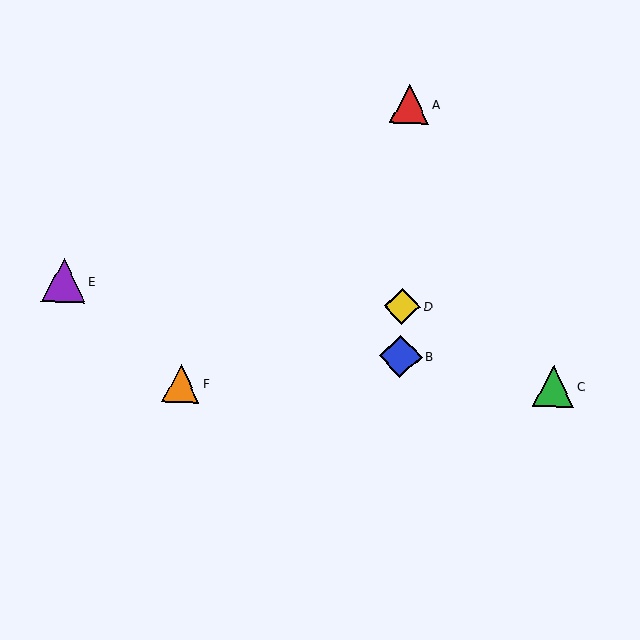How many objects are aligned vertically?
3 objects (A, B, D) are aligned vertically.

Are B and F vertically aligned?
No, B is at x≈400 and F is at x≈181.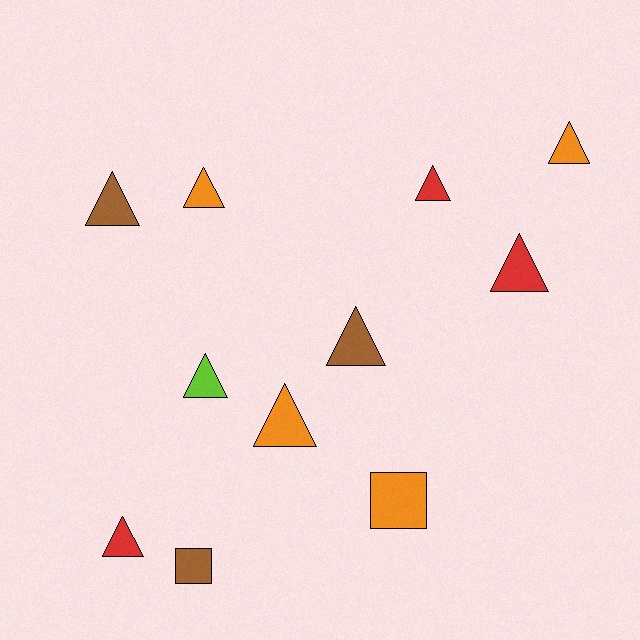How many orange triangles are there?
There are 3 orange triangles.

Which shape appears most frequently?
Triangle, with 9 objects.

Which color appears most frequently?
Orange, with 4 objects.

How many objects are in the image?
There are 11 objects.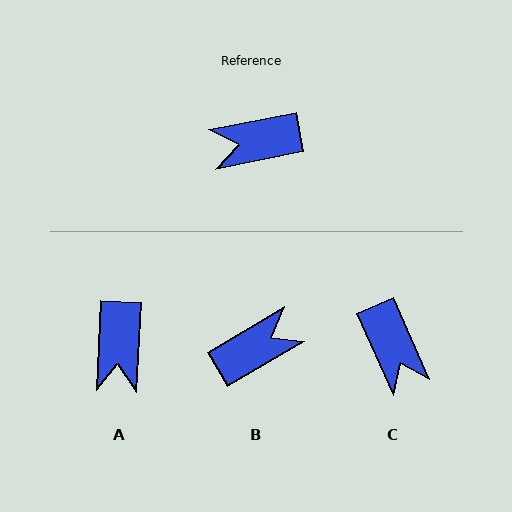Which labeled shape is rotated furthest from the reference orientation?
B, about 161 degrees away.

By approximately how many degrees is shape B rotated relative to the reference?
Approximately 161 degrees clockwise.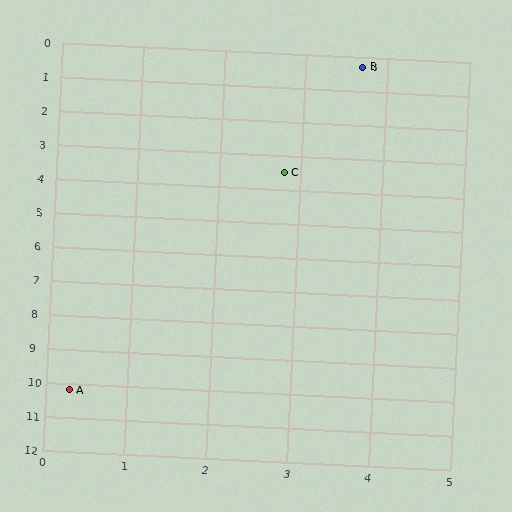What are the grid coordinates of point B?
Point B is at approximately (3.7, 0.3).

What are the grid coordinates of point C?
Point C is at approximately (2.8, 3.5).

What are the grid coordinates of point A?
Point A is at approximately (0.3, 10.2).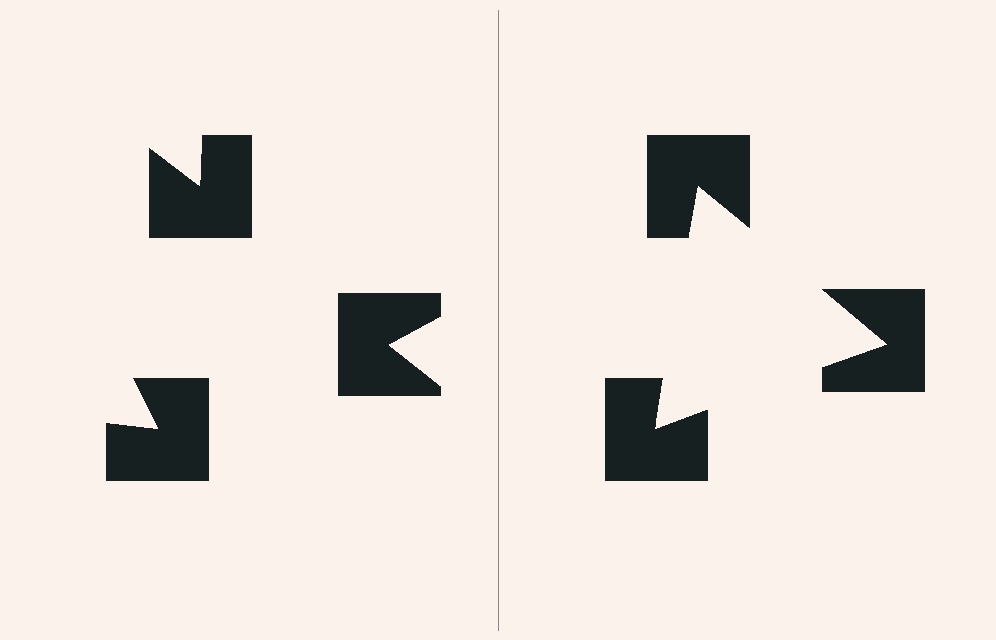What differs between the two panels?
The notched squares are positioned identically on both sides; only the wedge orientations differ. On the right they align to a triangle; on the left they are misaligned.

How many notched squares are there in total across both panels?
6 — 3 on each side.